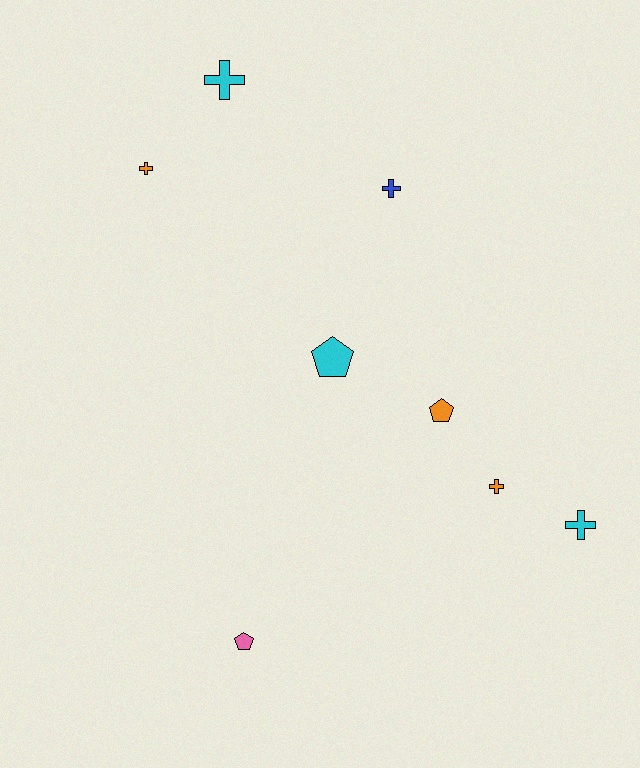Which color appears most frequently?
Cyan, with 3 objects.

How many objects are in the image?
There are 8 objects.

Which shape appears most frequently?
Cross, with 5 objects.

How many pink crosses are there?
There are no pink crosses.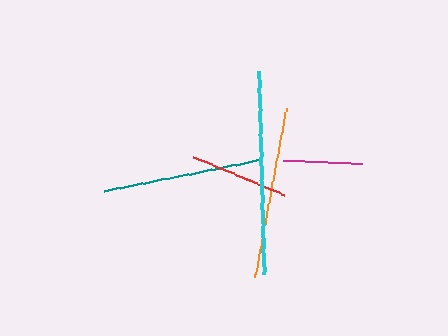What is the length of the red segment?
The red segment is approximately 98 pixels long.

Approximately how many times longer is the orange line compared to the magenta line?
The orange line is approximately 2.2 times the length of the magenta line.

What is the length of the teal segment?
The teal segment is approximately 160 pixels long.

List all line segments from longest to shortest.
From longest to shortest: cyan, orange, teal, red, magenta.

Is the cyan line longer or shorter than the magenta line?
The cyan line is longer than the magenta line.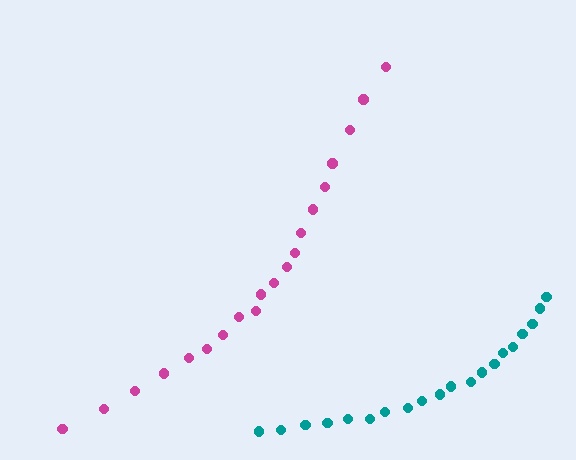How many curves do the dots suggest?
There are 2 distinct paths.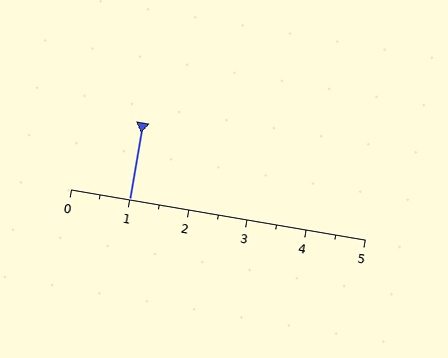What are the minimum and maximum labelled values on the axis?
The axis runs from 0 to 5.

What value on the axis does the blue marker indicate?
The marker indicates approximately 1.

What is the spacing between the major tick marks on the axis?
The major ticks are spaced 1 apart.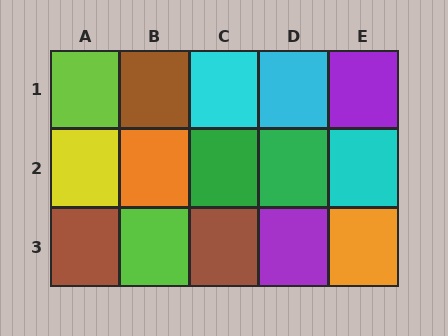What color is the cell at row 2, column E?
Cyan.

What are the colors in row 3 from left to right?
Brown, lime, brown, purple, orange.